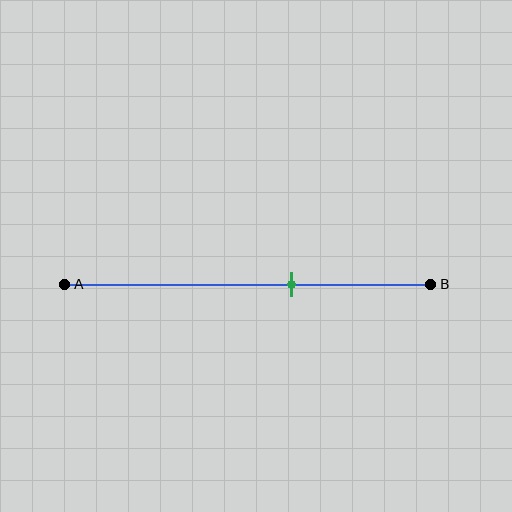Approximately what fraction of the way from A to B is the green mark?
The green mark is approximately 60% of the way from A to B.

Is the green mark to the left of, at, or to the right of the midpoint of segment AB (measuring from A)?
The green mark is to the right of the midpoint of segment AB.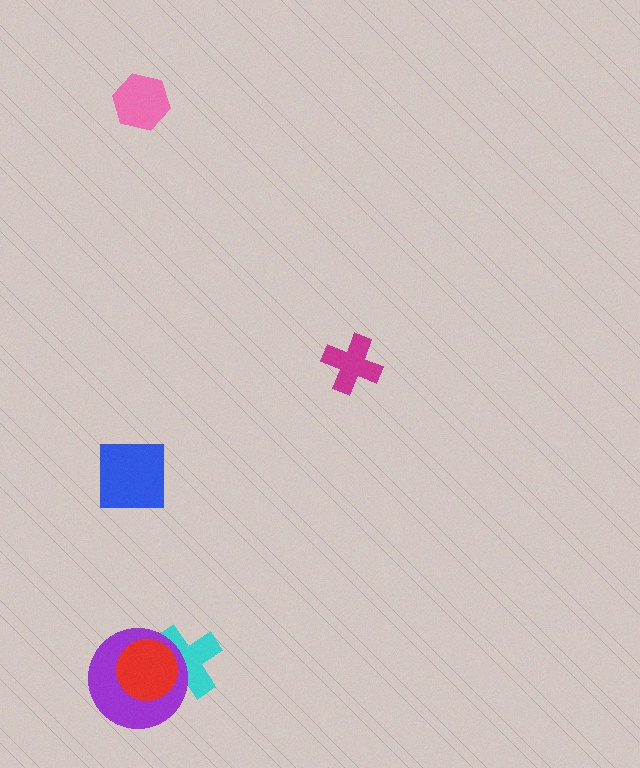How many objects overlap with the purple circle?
2 objects overlap with the purple circle.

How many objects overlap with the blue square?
0 objects overlap with the blue square.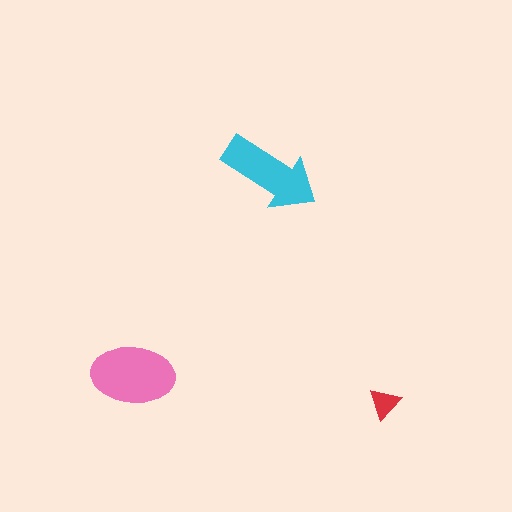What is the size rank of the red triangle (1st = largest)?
3rd.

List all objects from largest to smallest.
The pink ellipse, the cyan arrow, the red triangle.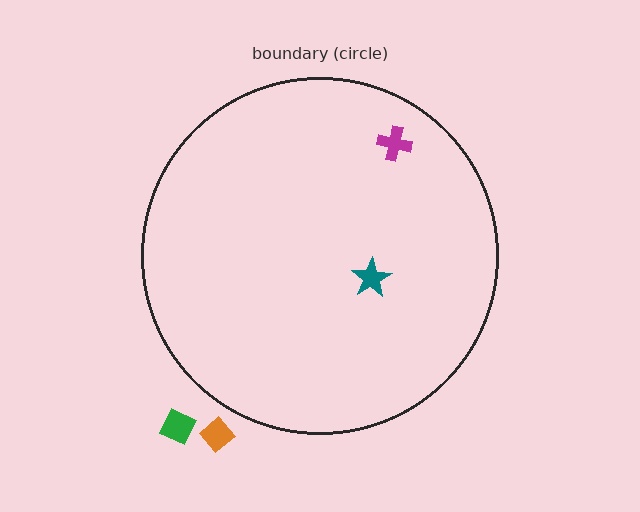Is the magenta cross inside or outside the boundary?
Inside.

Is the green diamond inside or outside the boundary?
Outside.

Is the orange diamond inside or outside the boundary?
Outside.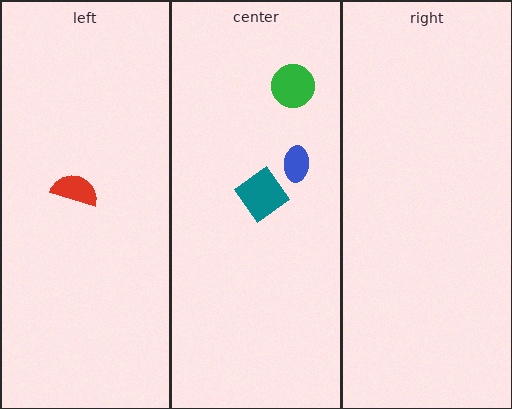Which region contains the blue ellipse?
The center region.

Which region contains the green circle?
The center region.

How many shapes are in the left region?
1.